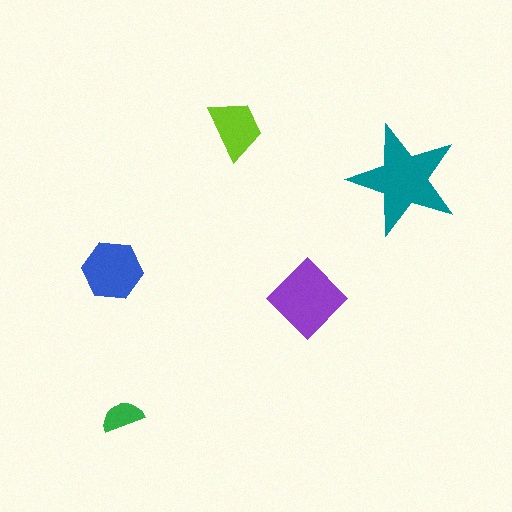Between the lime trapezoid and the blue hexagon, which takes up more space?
The blue hexagon.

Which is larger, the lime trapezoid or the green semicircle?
The lime trapezoid.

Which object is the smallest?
The green semicircle.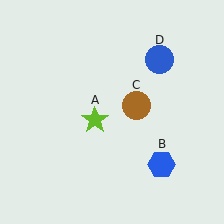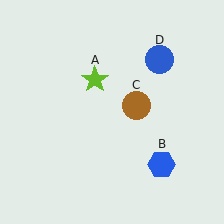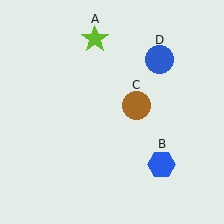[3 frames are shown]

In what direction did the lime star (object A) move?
The lime star (object A) moved up.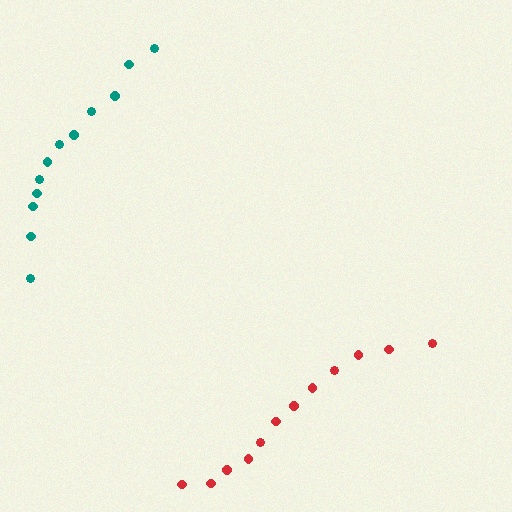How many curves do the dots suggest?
There are 2 distinct paths.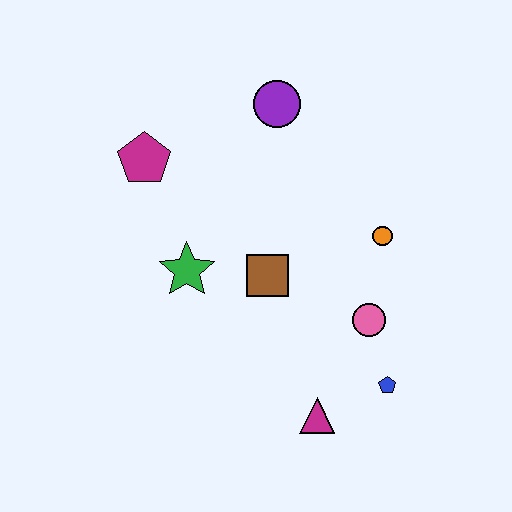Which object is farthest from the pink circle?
The magenta pentagon is farthest from the pink circle.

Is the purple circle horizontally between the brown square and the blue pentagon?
Yes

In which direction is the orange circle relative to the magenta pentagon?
The orange circle is to the right of the magenta pentagon.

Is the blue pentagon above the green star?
No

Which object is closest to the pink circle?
The blue pentagon is closest to the pink circle.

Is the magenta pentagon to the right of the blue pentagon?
No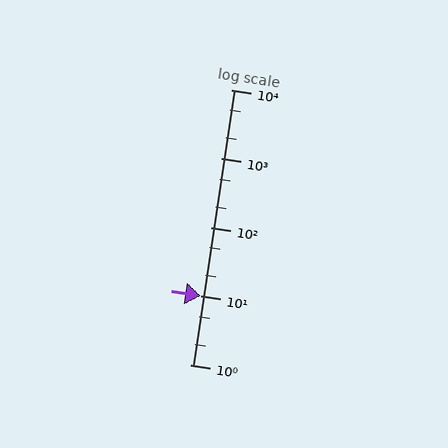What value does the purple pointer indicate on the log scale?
The pointer indicates approximately 10.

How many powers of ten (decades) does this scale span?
The scale spans 4 decades, from 1 to 10000.